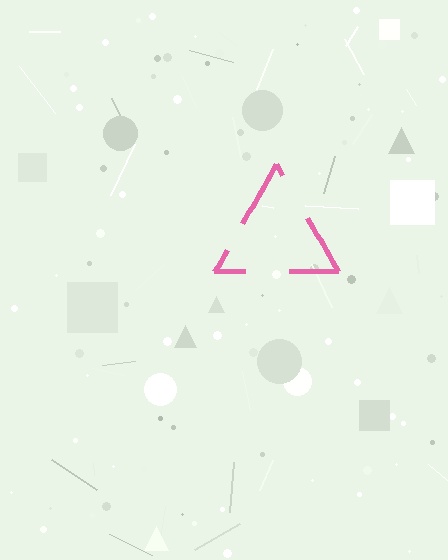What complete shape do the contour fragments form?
The contour fragments form a triangle.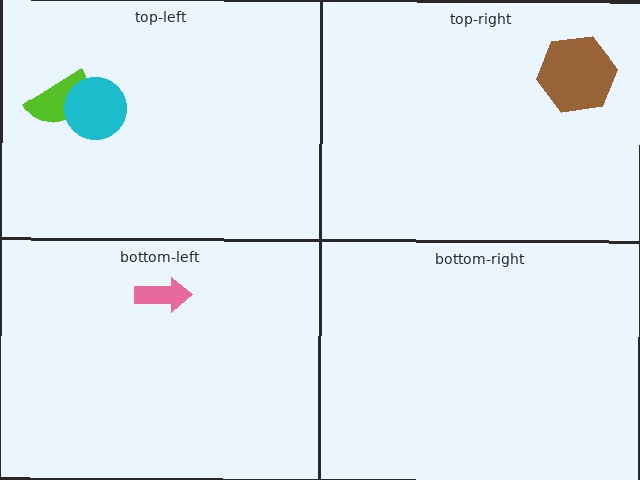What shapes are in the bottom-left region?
The pink arrow.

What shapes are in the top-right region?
The brown hexagon.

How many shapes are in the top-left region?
2.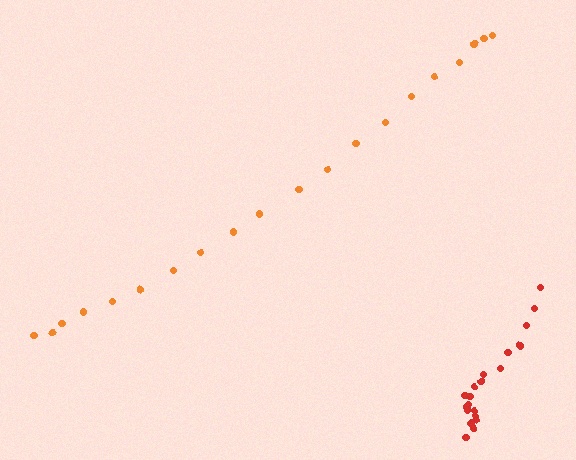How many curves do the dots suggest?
There are 2 distinct paths.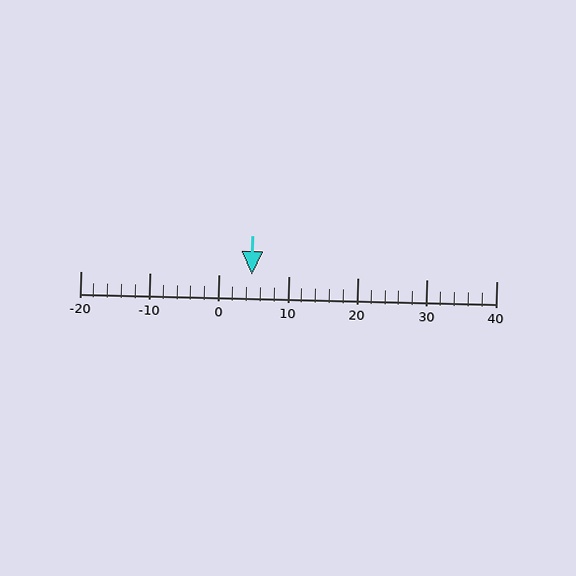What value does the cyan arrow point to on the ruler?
The cyan arrow points to approximately 5.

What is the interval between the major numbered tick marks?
The major tick marks are spaced 10 units apart.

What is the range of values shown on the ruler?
The ruler shows values from -20 to 40.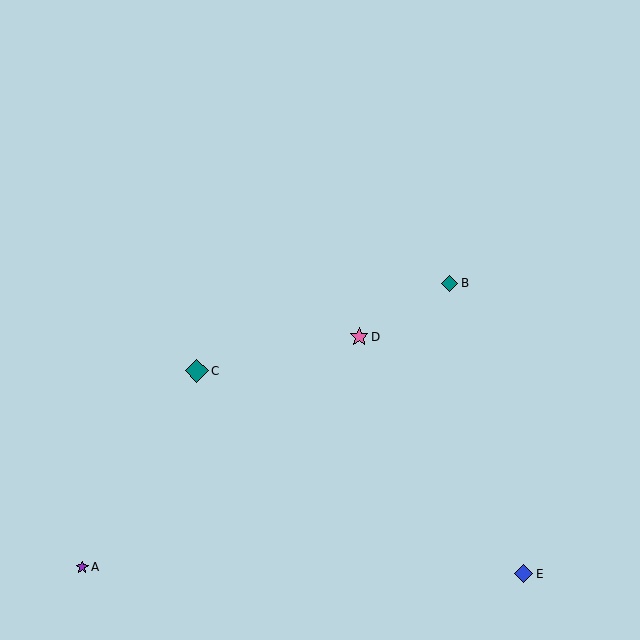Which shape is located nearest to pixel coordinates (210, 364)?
The teal diamond (labeled C) at (197, 371) is nearest to that location.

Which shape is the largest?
The teal diamond (labeled C) is the largest.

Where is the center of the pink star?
The center of the pink star is at (359, 337).